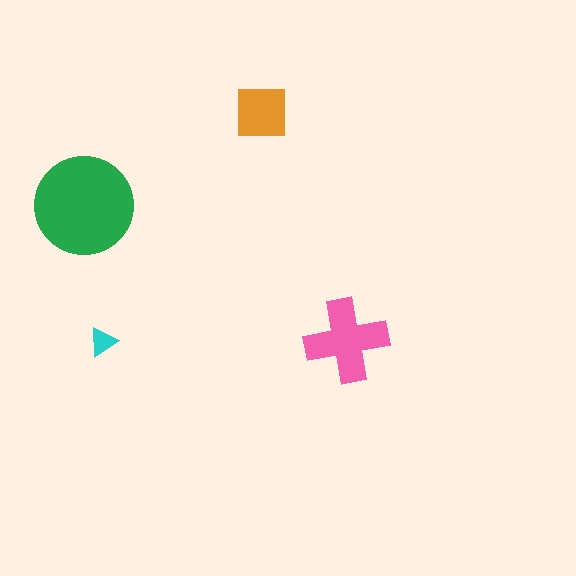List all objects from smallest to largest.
The cyan triangle, the orange square, the pink cross, the green circle.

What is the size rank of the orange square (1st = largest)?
3rd.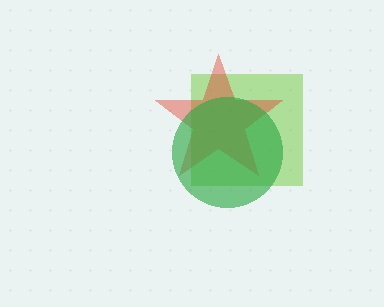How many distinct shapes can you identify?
There are 3 distinct shapes: a lime square, a red star, a green circle.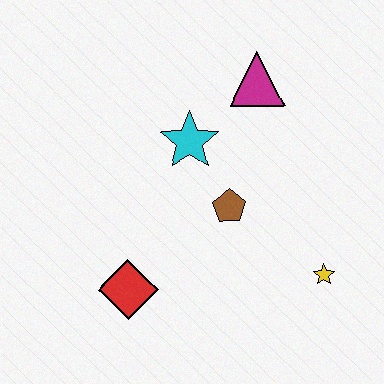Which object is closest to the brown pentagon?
The cyan star is closest to the brown pentagon.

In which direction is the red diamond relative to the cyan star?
The red diamond is below the cyan star.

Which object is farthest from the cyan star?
The yellow star is farthest from the cyan star.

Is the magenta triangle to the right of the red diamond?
Yes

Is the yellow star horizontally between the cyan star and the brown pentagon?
No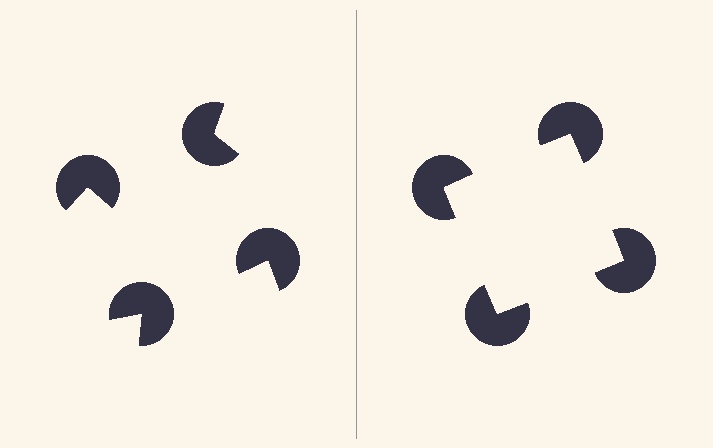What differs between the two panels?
The pac-man discs are positioned identically on both sides; only the wedge orientations differ. On the right they align to a square; on the left they are misaligned.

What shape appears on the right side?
An illusory square.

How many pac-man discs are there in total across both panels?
8 — 4 on each side.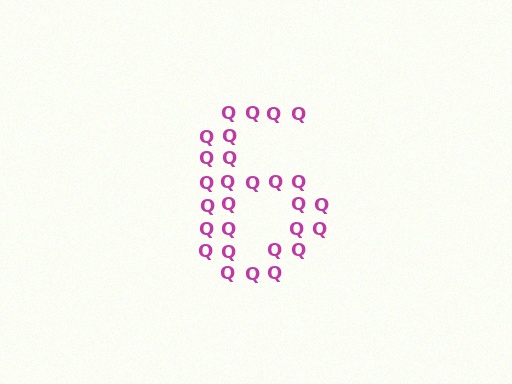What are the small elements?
The small elements are letter Q's.